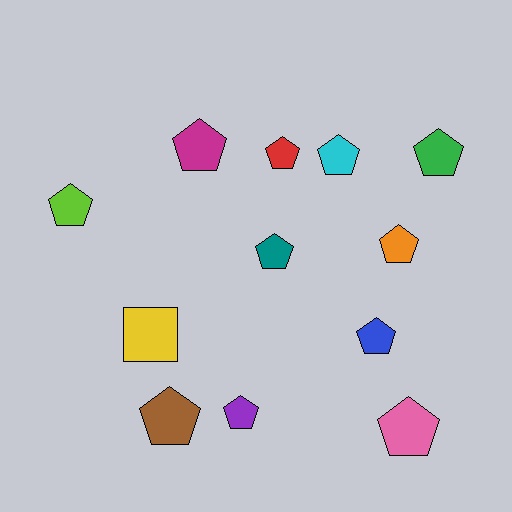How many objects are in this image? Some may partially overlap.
There are 12 objects.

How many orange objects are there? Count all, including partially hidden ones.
There is 1 orange object.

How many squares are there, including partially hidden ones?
There is 1 square.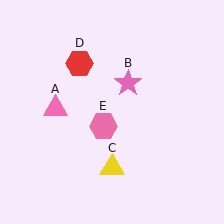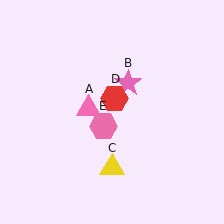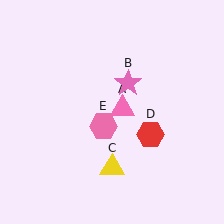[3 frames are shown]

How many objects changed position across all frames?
2 objects changed position: pink triangle (object A), red hexagon (object D).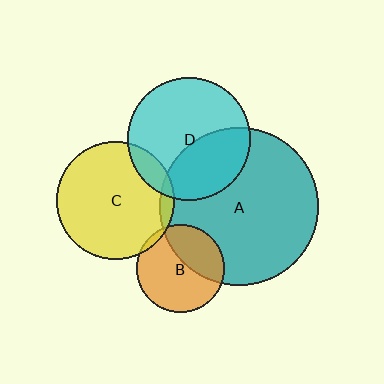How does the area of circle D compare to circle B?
Approximately 1.9 times.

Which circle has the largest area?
Circle A (teal).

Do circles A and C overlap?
Yes.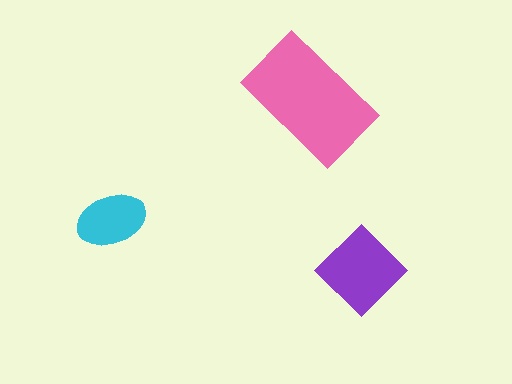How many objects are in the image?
There are 3 objects in the image.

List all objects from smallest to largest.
The cyan ellipse, the purple diamond, the pink rectangle.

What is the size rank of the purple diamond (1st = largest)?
2nd.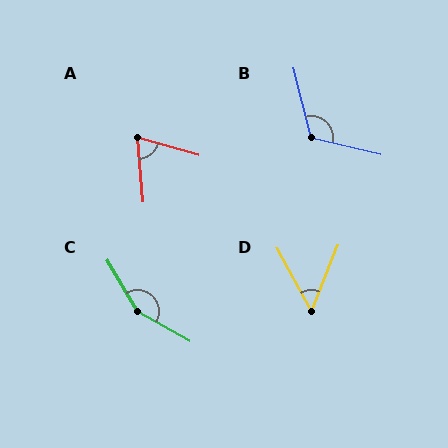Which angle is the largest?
C, at approximately 150 degrees.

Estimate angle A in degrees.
Approximately 70 degrees.